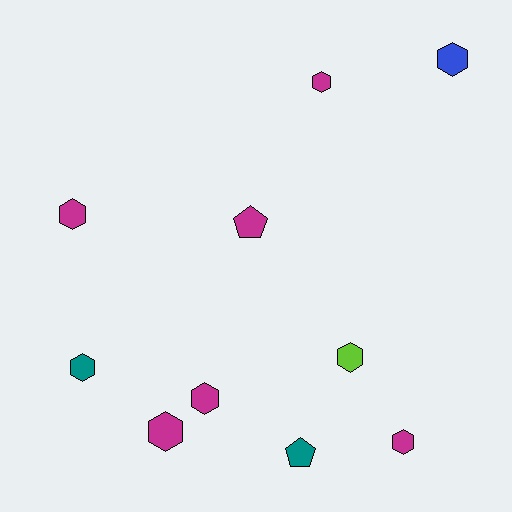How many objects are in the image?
There are 10 objects.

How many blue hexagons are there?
There is 1 blue hexagon.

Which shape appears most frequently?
Hexagon, with 8 objects.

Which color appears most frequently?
Magenta, with 6 objects.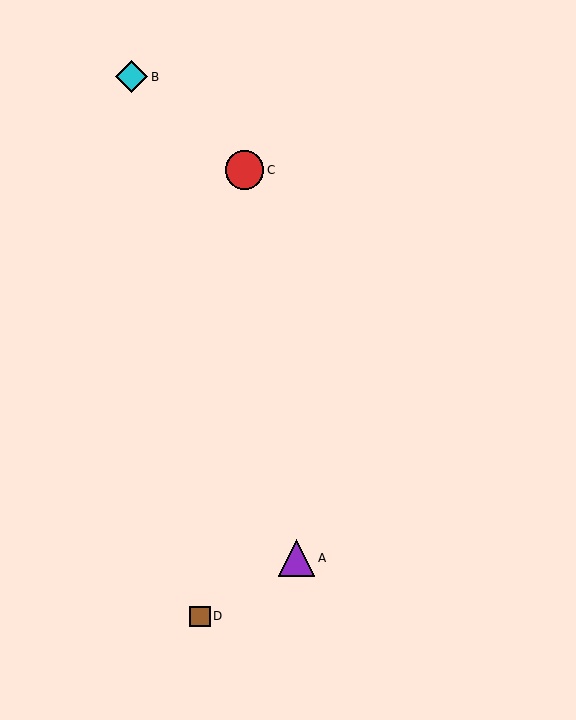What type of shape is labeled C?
Shape C is a red circle.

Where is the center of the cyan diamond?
The center of the cyan diamond is at (132, 77).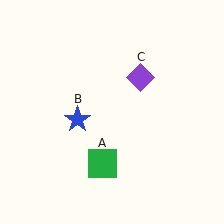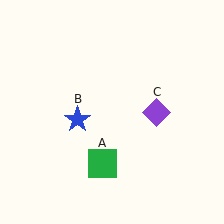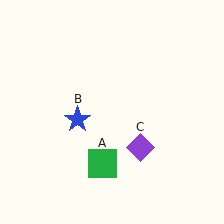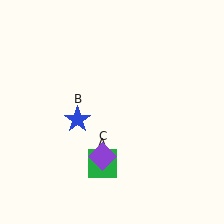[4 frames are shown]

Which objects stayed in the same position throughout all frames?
Green square (object A) and blue star (object B) remained stationary.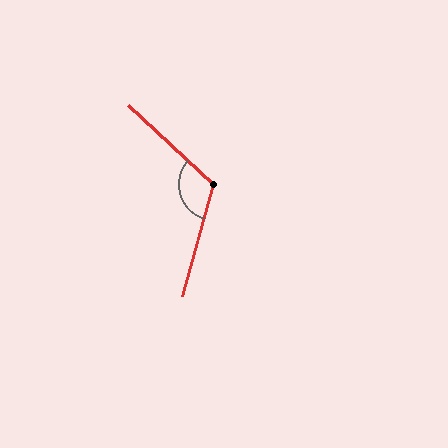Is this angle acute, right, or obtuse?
It is obtuse.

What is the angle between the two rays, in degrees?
Approximately 117 degrees.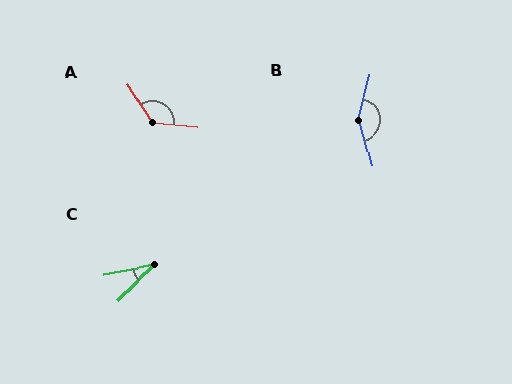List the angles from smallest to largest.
C (34°), A (127°), B (150°).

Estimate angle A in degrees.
Approximately 127 degrees.